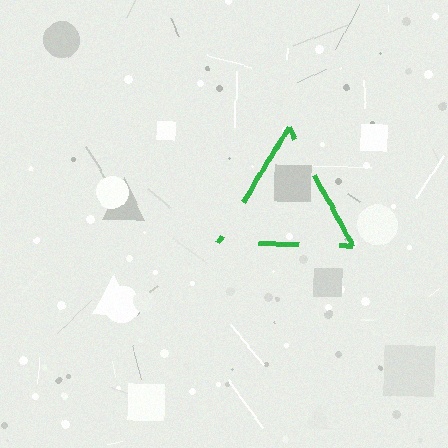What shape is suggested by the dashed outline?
The dashed outline suggests a triangle.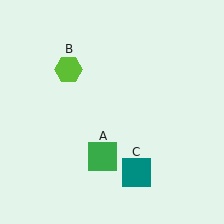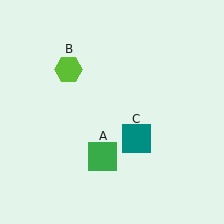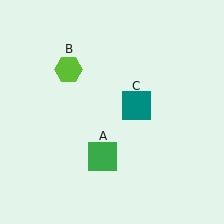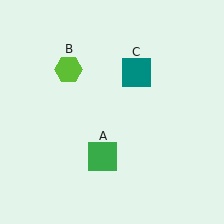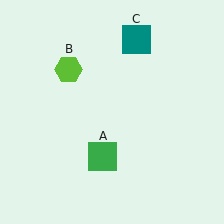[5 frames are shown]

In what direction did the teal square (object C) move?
The teal square (object C) moved up.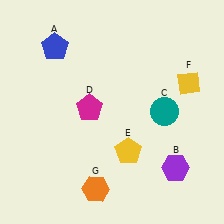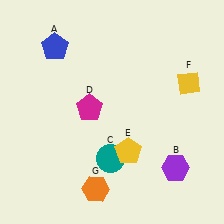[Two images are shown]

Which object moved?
The teal circle (C) moved left.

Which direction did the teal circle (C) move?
The teal circle (C) moved left.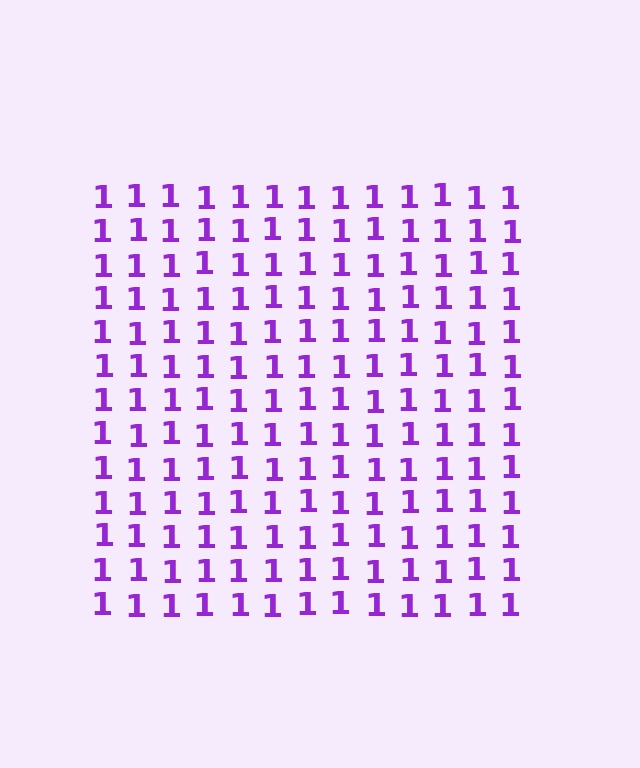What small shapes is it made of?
It is made of small digit 1's.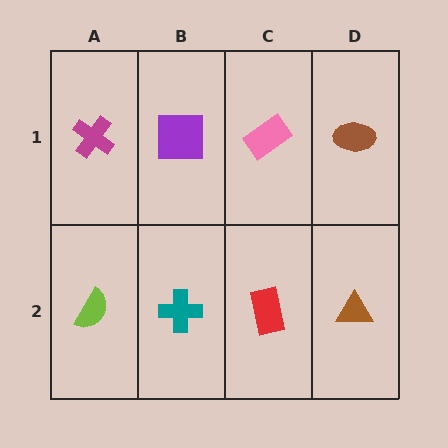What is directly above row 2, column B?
A purple square.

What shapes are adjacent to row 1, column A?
A lime semicircle (row 2, column A), a purple square (row 1, column B).